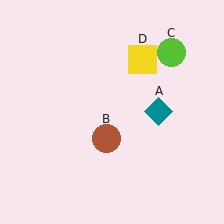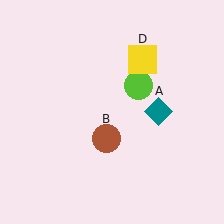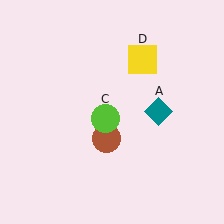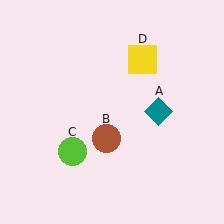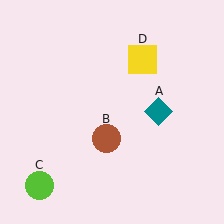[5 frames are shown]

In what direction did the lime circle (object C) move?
The lime circle (object C) moved down and to the left.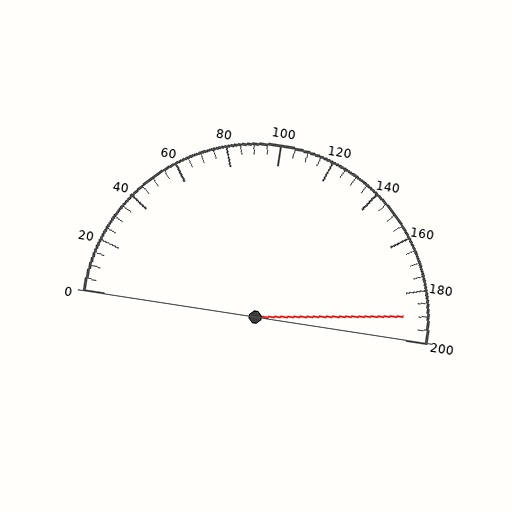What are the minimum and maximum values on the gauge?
The gauge ranges from 0 to 200.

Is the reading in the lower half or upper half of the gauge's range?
The reading is in the upper half of the range (0 to 200).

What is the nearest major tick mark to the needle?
The nearest major tick mark is 200.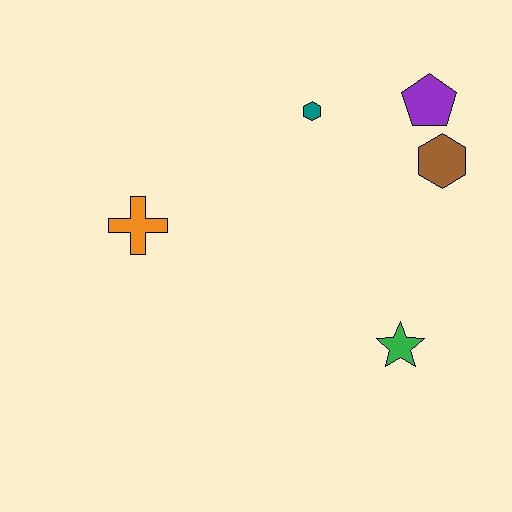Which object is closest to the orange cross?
The teal hexagon is closest to the orange cross.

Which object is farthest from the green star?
The orange cross is farthest from the green star.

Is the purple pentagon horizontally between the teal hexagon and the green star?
No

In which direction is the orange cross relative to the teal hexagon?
The orange cross is to the left of the teal hexagon.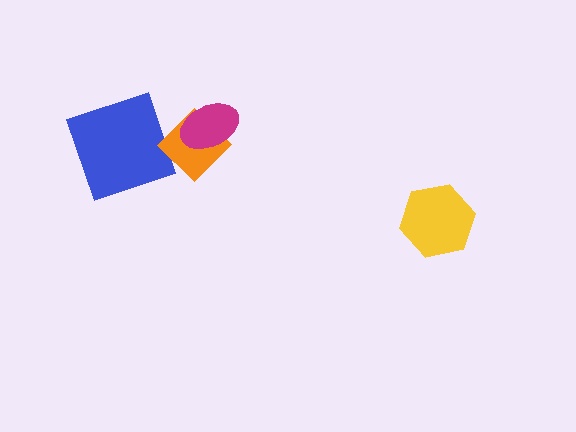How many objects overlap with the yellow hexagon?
0 objects overlap with the yellow hexagon.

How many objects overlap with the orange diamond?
1 object overlaps with the orange diamond.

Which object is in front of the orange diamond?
The magenta ellipse is in front of the orange diamond.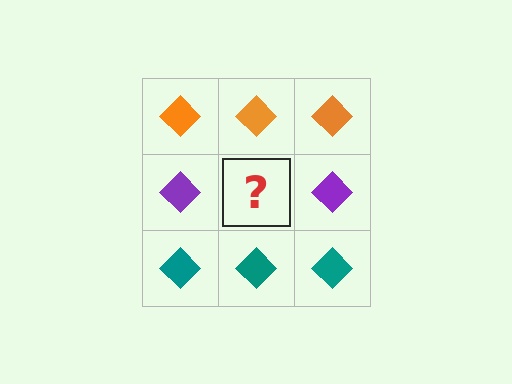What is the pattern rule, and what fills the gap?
The rule is that each row has a consistent color. The gap should be filled with a purple diamond.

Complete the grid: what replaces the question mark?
The question mark should be replaced with a purple diamond.